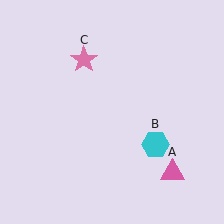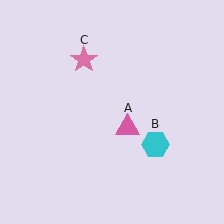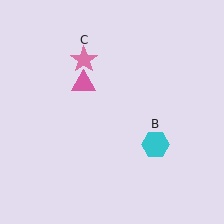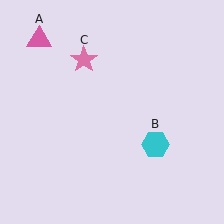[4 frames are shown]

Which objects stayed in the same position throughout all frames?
Cyan hexagon (object B) and pink star (object C) remained stationary.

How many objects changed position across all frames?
1 object changed position: pink triangle (object A).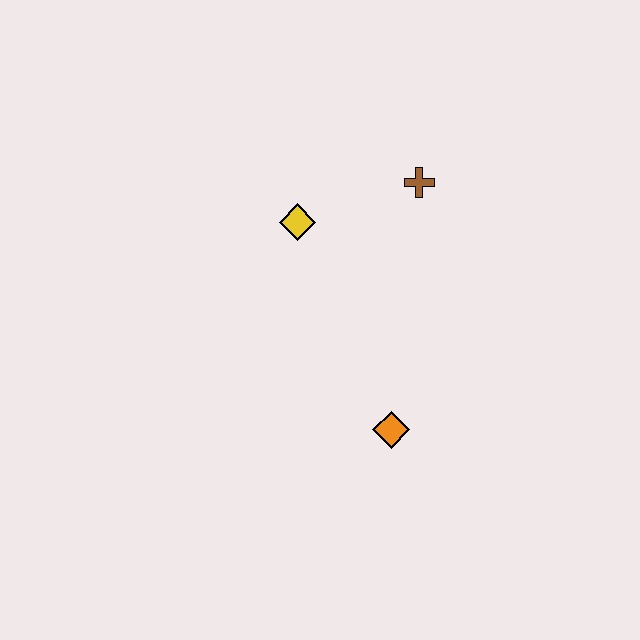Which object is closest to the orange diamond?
The yellow diamond is closest to the orange diamond.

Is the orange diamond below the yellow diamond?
Yes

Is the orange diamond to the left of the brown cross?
Yes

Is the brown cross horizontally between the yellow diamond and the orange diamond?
No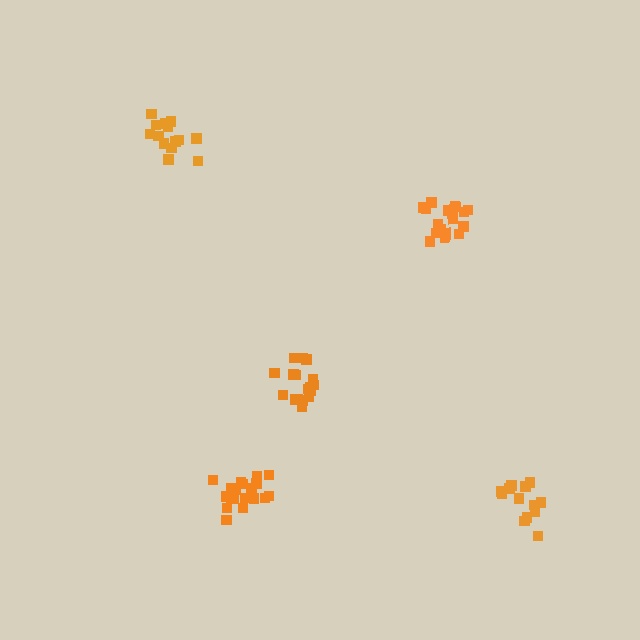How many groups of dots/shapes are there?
There are 5 groups.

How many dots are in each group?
Group 1: 18 dots, Group 2: 19 dots, Group 3: 13 dots, Group 4: 14 dots, Group 5: 19 dots (83 total).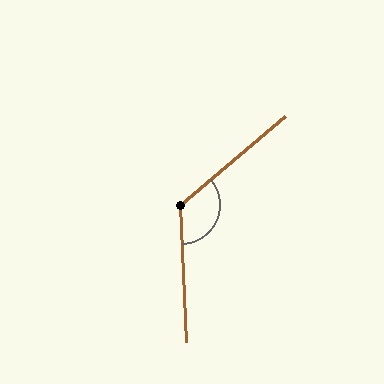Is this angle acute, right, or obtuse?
It is obtuse.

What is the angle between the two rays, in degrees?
Approximately 128 degrees.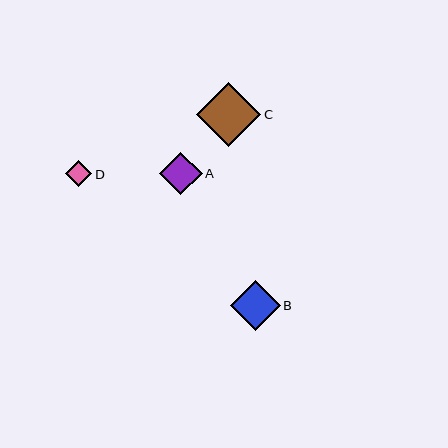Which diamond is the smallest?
Diamond D is the smallest with a size of approximately 26 pixels.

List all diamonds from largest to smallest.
From largest to smallest: C, B, A, D.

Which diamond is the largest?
Diamond C is the largest with a size of approximately 64 pixels.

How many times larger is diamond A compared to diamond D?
Diamond A is approximately 1.6 times the size of diamond D.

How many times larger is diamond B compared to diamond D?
Diamond B is approximately 1.9 times the size of diamond D.